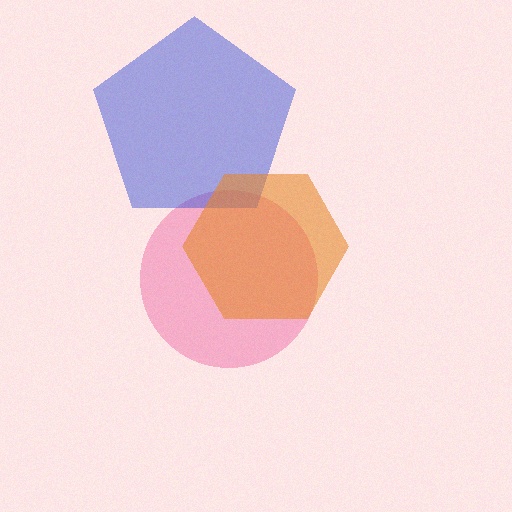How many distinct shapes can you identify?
There are 3 distinct shapes: a pink circle, a blue pentagon, an orange hexagon.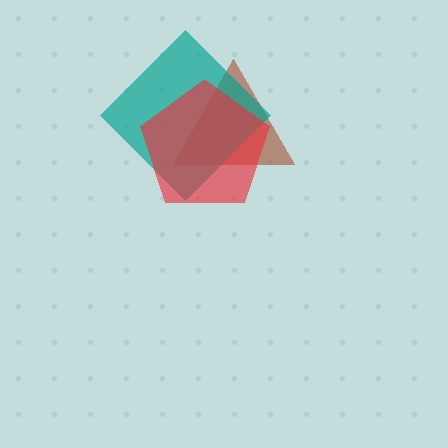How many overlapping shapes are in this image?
There are 3 overlapping shapes in the image.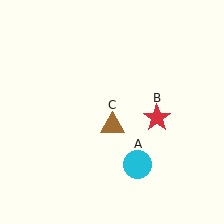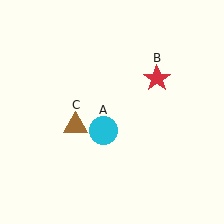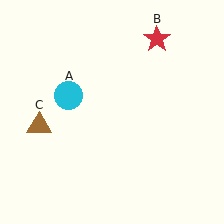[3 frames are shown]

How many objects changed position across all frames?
3 objects changed position: cyan circle (object A), red star (object B), brown triangle (object C).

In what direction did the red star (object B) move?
The red star (object B) moved up.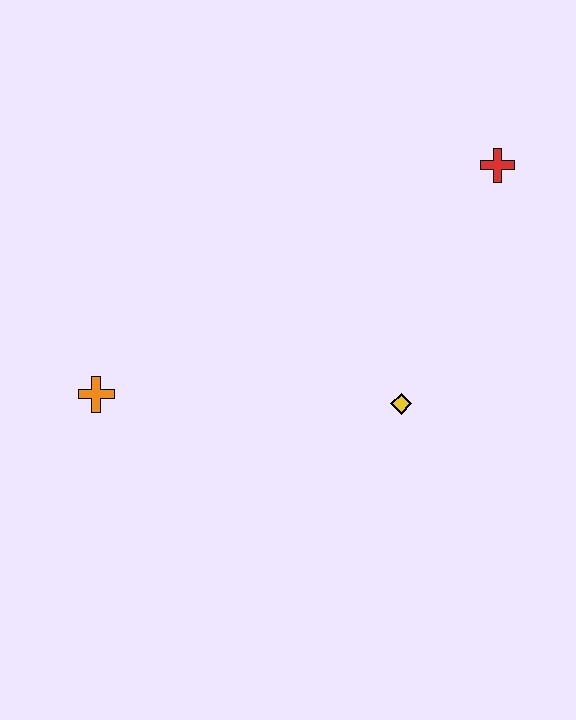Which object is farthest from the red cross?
The orange cross is farthest from the red cross.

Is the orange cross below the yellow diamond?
No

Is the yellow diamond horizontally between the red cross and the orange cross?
Yes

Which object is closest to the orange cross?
The yellow diamond is closest to the orange cross.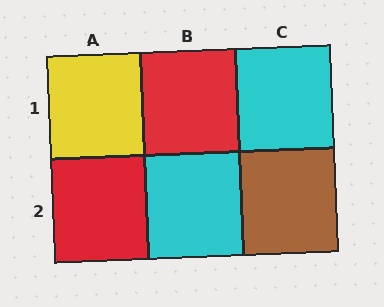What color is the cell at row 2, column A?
Red.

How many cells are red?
2 cells are red.